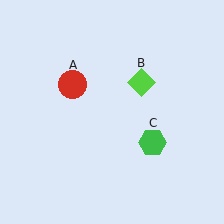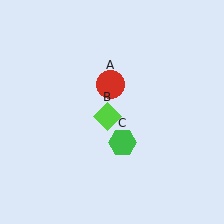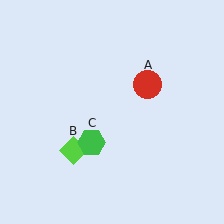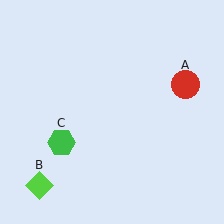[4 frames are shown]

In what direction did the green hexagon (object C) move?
The green hexagon (object C) moved left.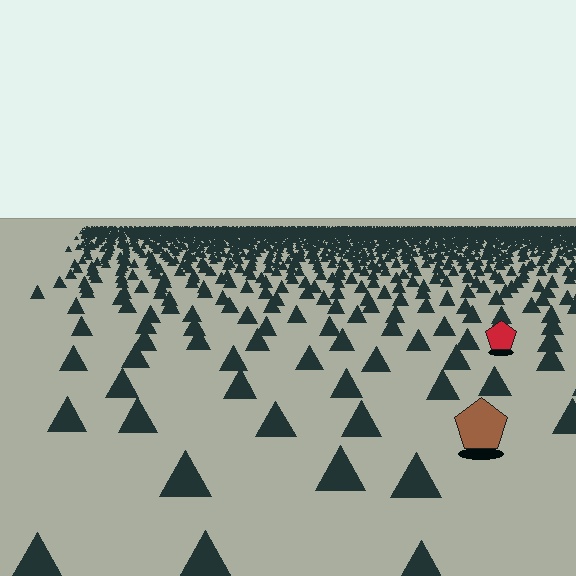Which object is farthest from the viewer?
The red pentagon is farthest from the viewer. It appears smaller and the ground texture around it is denser.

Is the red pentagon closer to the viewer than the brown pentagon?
No. The brown pentagon is closer — you can tell from the texture gradient: the ground texture is coarser near it.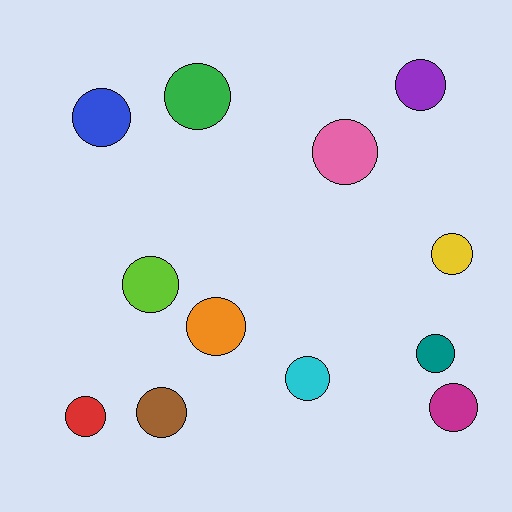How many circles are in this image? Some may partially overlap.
There are 12 circles.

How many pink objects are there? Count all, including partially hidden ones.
There is 1 pink object.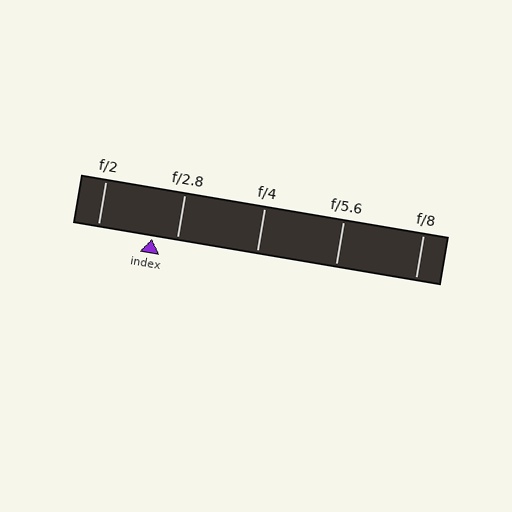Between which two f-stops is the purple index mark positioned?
The index mark is between f/2 and f/2.8.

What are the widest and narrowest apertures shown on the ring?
The widest aperture shown is f/2 and the narrowest is f/8.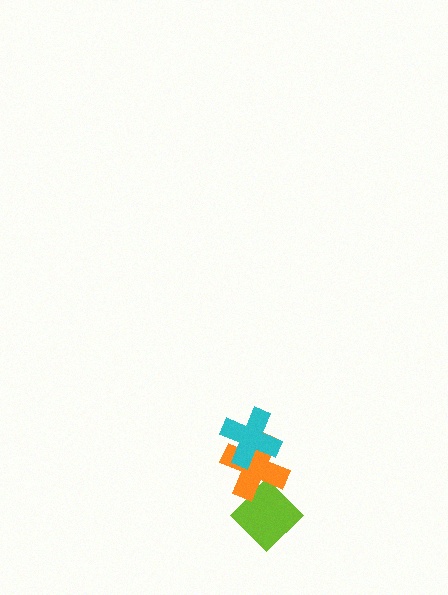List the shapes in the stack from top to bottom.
From top to bottom: the cyan cross, the orange cross, the lime diamond.